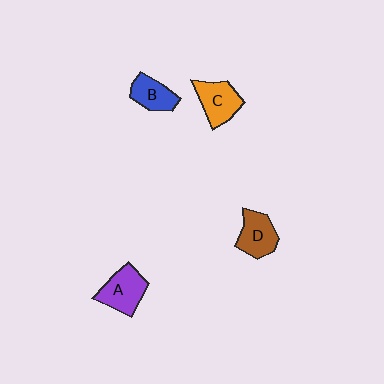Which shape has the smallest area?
Shape B (blue).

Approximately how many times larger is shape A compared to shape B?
Approximately 1.3 times.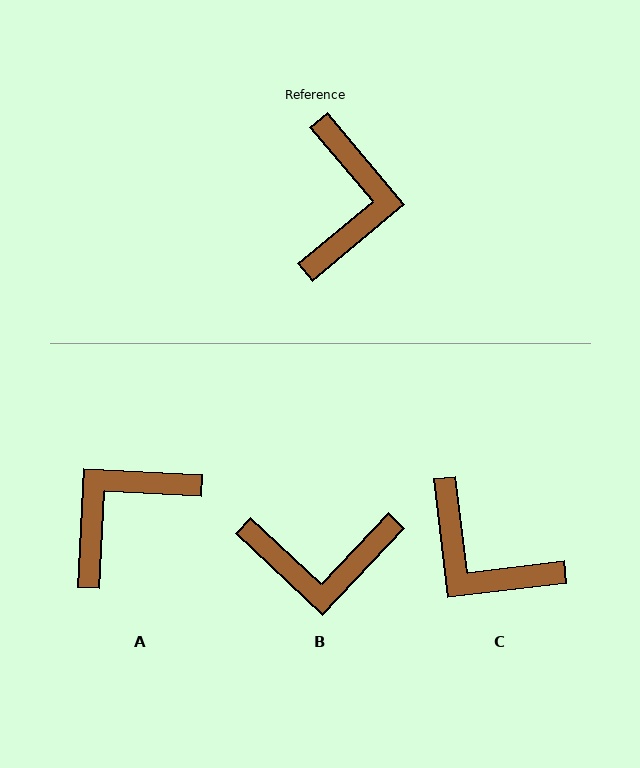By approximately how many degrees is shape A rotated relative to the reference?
Approximately 137 degrees counter-clockwise.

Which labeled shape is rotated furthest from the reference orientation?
A, about 137 degrees away.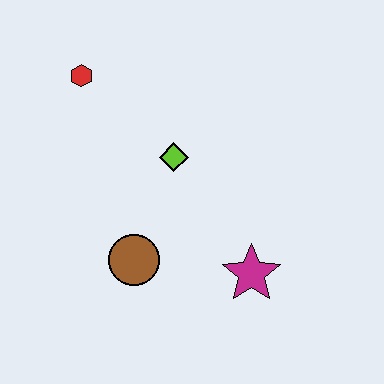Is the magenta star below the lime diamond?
Yes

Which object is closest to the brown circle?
The lime diamond is closest to the brown circle.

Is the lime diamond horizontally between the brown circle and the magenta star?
Yes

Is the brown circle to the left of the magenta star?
Yes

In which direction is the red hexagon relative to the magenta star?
The red hexagon is above the magenta star.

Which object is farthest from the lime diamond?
The magenta star is farthest from the lime diamond.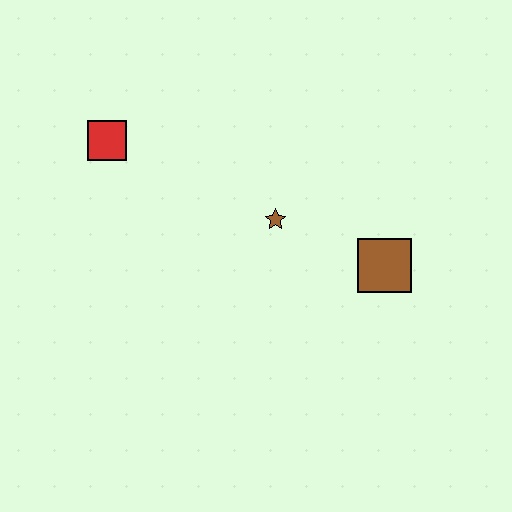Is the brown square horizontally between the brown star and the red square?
No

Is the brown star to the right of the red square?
Yes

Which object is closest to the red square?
The brown star is closest to the red square.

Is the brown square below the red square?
Yes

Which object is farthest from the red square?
The brown square is farthest from the red square.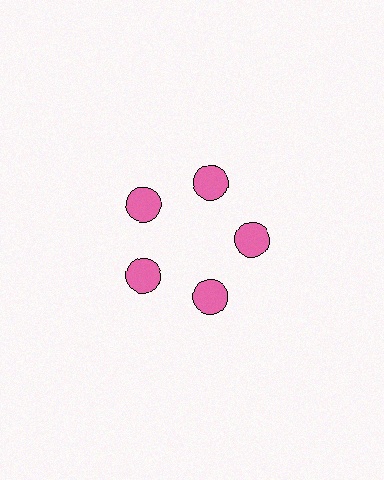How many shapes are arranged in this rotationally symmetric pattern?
There are 5 shapes, arranged in 5 groups of 1.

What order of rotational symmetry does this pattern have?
This pattern has 5-fold rotational symmetry.